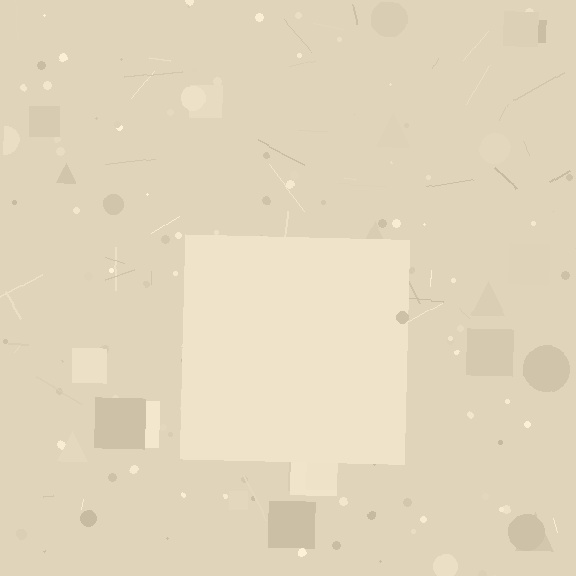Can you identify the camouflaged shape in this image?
The camouflaged shape is a square.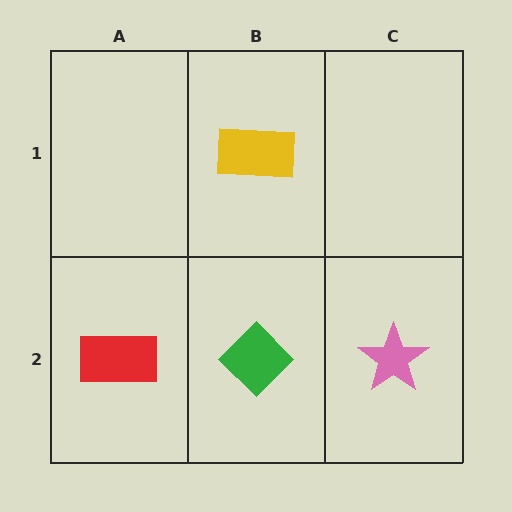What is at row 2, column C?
A pink star.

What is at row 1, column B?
A yellow rectangle.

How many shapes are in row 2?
3 shapes.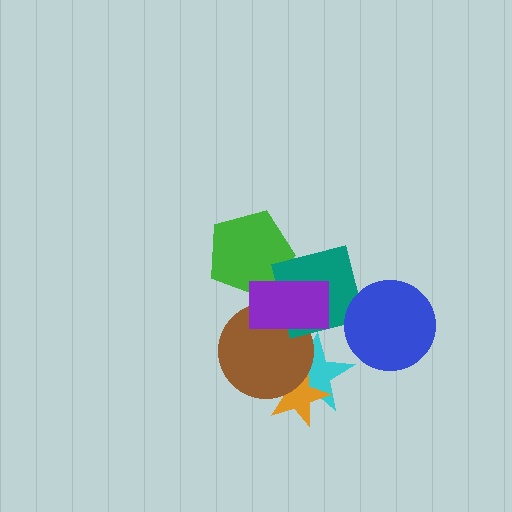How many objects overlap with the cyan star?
2 objects overlap with the cyan star.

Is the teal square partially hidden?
Yes, it is partially covered by another shape.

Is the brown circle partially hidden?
Yes, it is partially covered by another shape.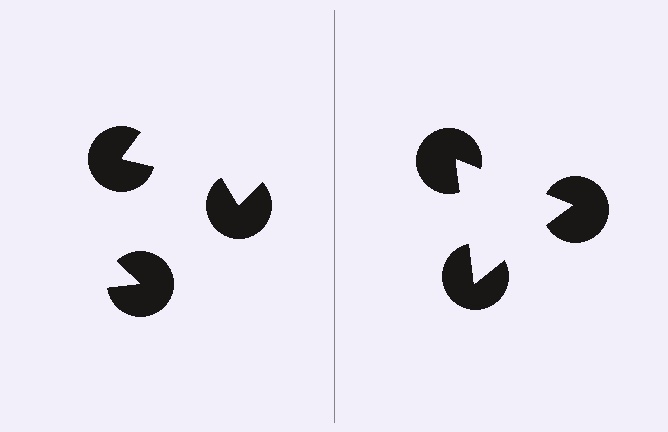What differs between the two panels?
The pac-man discs are positioned identically on both sides; only the wedge orientations differ. On the right they align to a triangle; on the left they are misaligned.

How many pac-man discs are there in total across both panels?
6 — 3 on each side.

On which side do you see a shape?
An illusory triangle appears on the right side. On the left side the wedge cuts are rotated, so no coherent shape forms.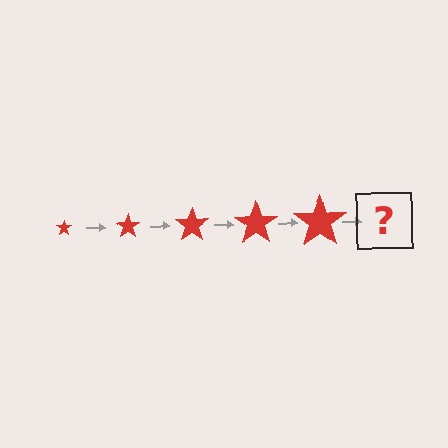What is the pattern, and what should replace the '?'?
The pattern is that the star gets progressively larger each step. The '?' should be a red star, larger than the previous one.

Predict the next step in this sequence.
The next step is a red star, larger than the previous one.